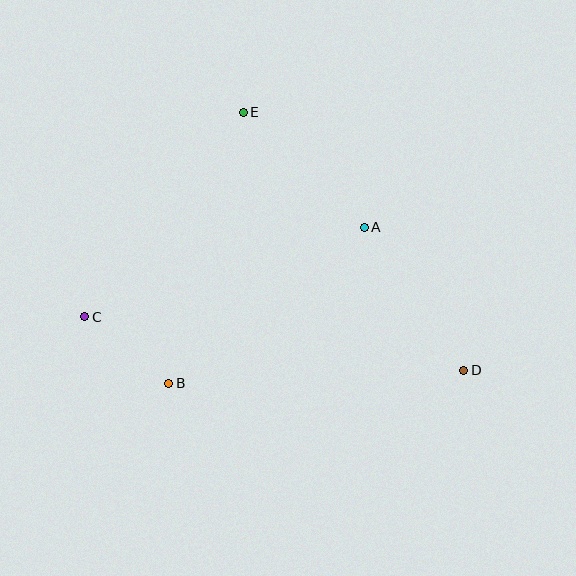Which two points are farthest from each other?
Points C and D are farthest from each other.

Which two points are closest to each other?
Points B and C are closest to each other.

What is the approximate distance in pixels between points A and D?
The distance between A and D is approximately 174 pixels.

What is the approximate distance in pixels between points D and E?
The distance between D and E is approximately 339 pixels.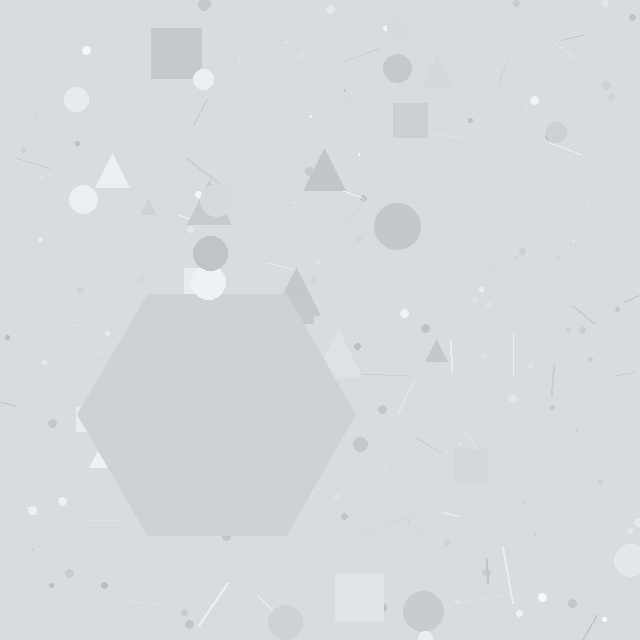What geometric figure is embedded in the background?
A hexagon is embedded in the background.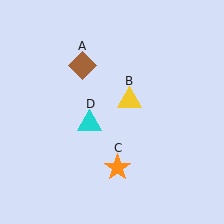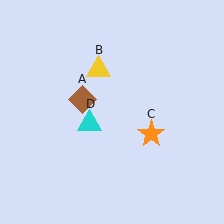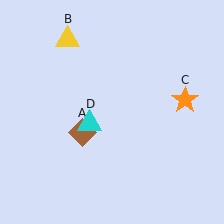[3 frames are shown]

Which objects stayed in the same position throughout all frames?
Cyan triangle (object D) remained stationary.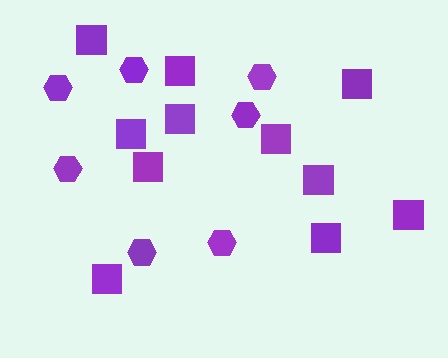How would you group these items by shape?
There are 2 groups: one group of hexagons (7) and one group of squares (11).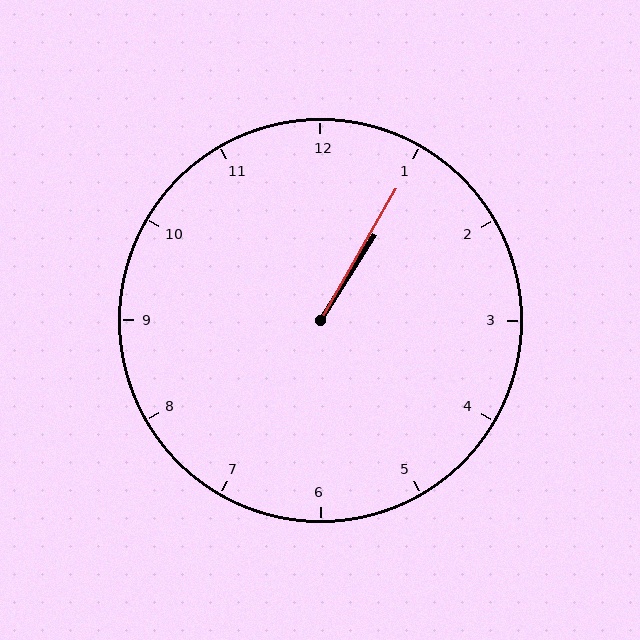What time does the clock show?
1:05.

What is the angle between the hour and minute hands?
Approximately 2 degrees.